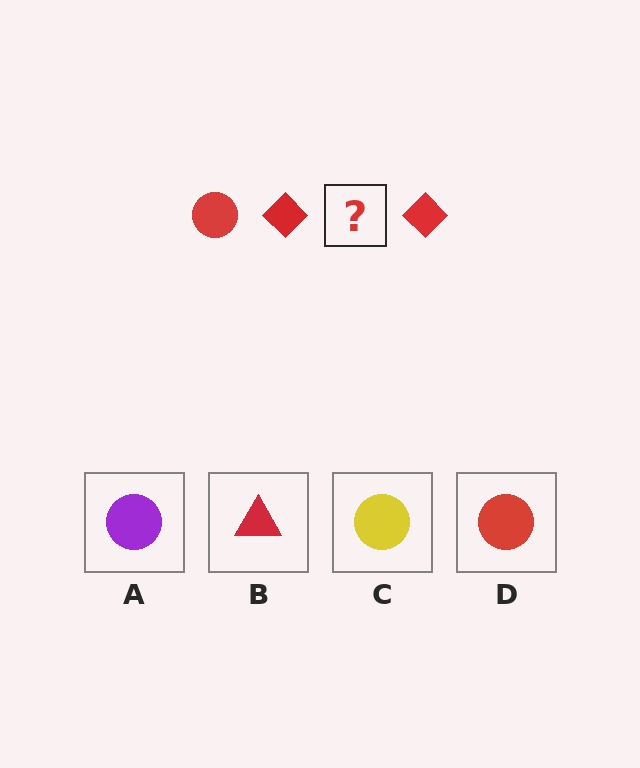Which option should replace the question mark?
Option D.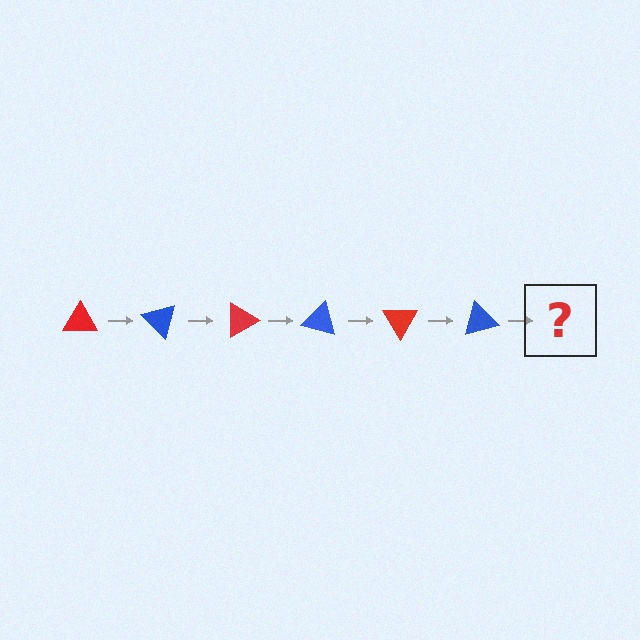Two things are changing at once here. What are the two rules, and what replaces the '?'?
The two rules are that it rotates 45 degrees each step and the color cycles through red and blue. The '?' should be a red triangle, rotated 270 degrees from the start.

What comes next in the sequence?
The next element should be a red triangle, rotated 270 degrees from the start.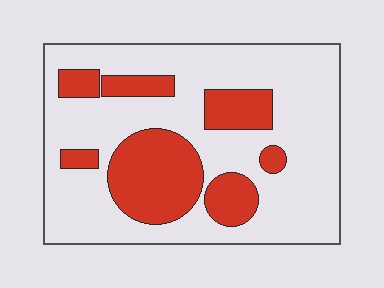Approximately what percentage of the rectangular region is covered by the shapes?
Approximately 30%.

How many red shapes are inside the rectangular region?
7.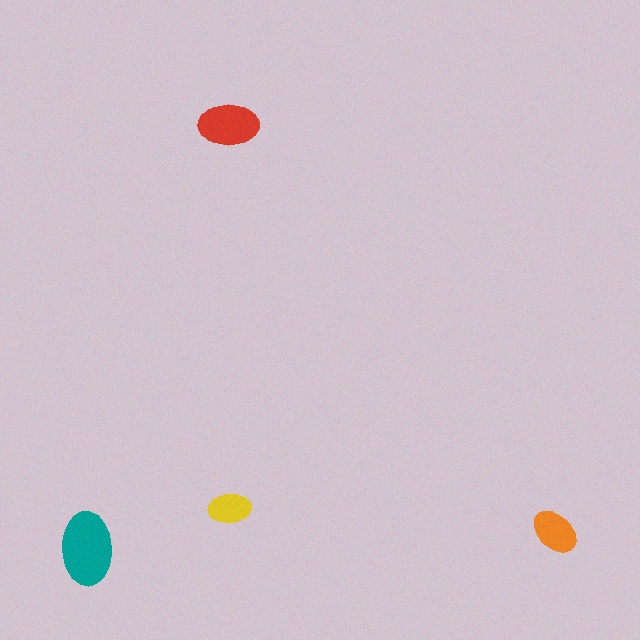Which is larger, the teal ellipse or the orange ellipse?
The teal one.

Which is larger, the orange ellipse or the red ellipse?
The red one.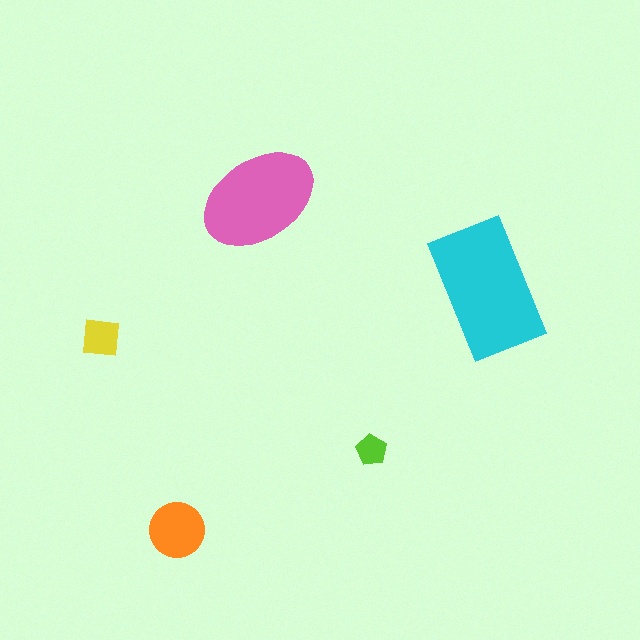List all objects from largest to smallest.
The cyan rectangle, the pink ellipse, the orange circle, the yellow square, the lime pentagon.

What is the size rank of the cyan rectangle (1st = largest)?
1st.